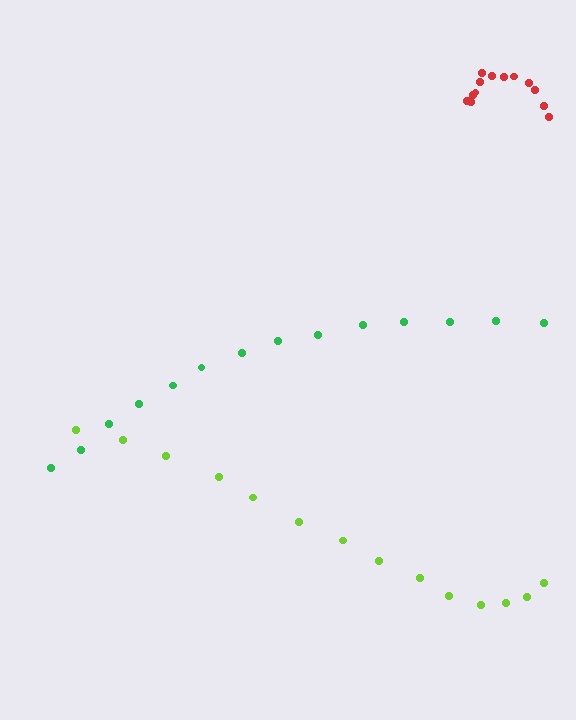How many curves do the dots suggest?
There are 3 distinct paths.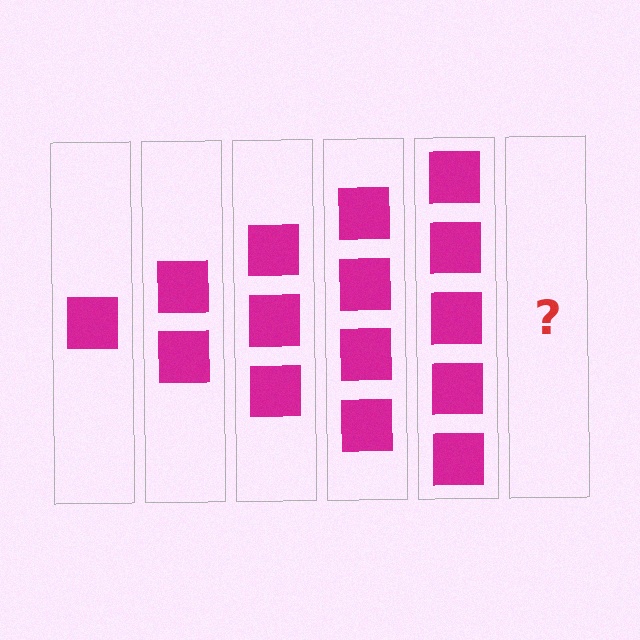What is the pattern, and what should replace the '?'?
The pattern is that each step adds one more square. The '?' should be 6 squares.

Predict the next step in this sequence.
The next step is 6 squares.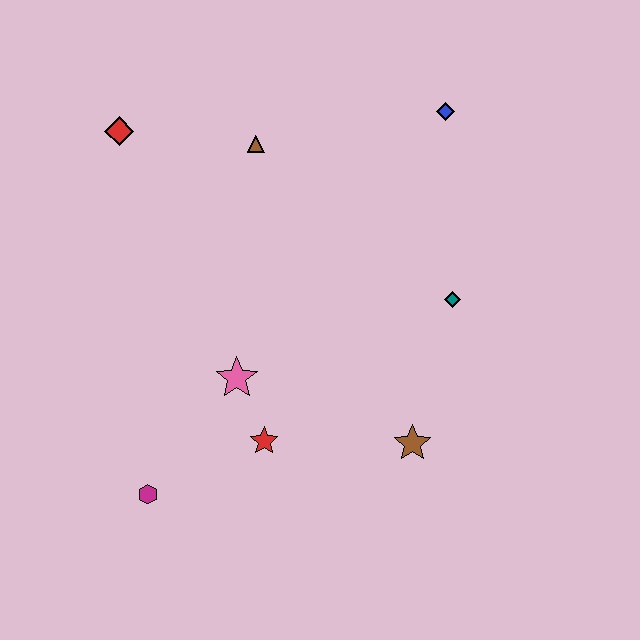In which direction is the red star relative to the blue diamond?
The red star is below the blue diamond.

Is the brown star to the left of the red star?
No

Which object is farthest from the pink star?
The blue diamond is farthest from the pink star.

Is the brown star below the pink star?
Yes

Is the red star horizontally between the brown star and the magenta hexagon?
Yes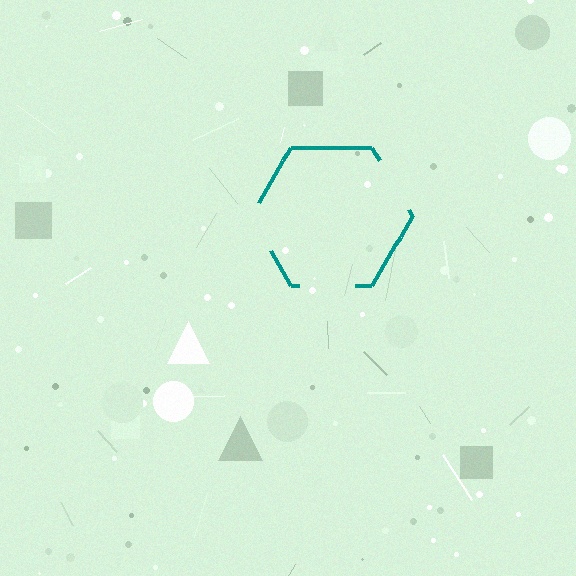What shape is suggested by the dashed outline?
The dashed outline suggests a hexagon.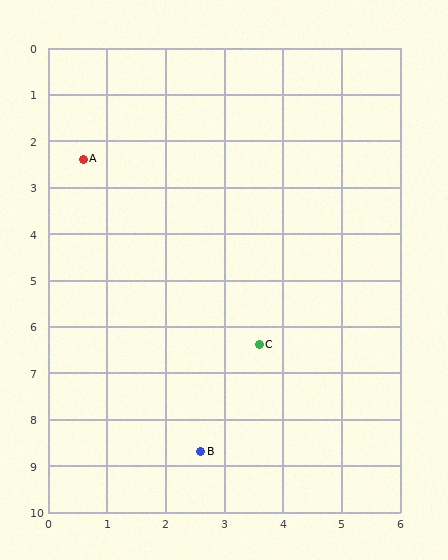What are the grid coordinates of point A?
Point A is at approximately (0.6, 2.4).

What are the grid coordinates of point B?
Point B is at approximately (2.6, 8.7).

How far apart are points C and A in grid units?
Points C and A are about 5.0 grid units apart.